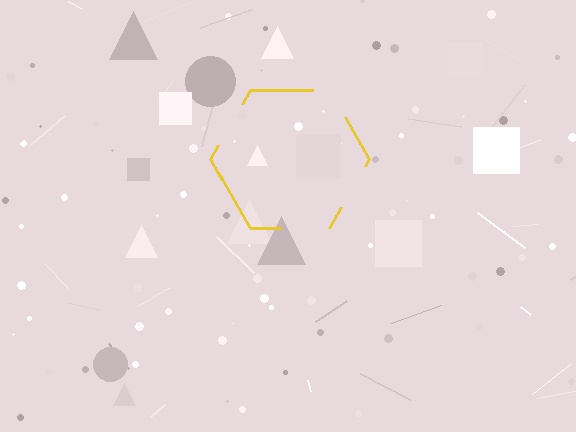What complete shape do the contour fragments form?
The contour fragments form a hexagon.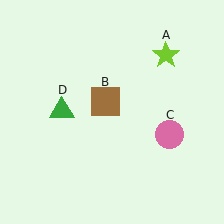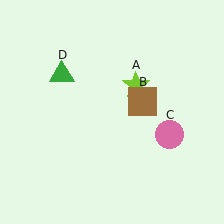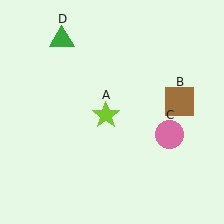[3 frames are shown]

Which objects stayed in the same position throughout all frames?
Pink circle (object C) remained stationary.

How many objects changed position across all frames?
3 objects changed position: lime star (object A), brown square (object B), green triangle (object D).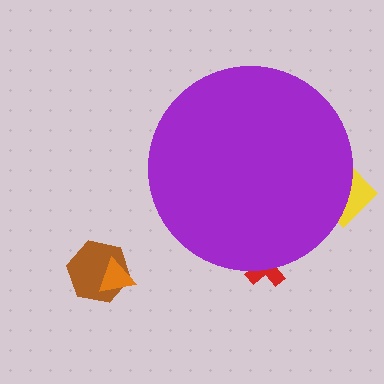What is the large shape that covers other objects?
A purple circle.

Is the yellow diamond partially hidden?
Yes, the yellow diamond is partially hidden behind the purple circle.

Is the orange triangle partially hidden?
No, the orange triangle is fully visible.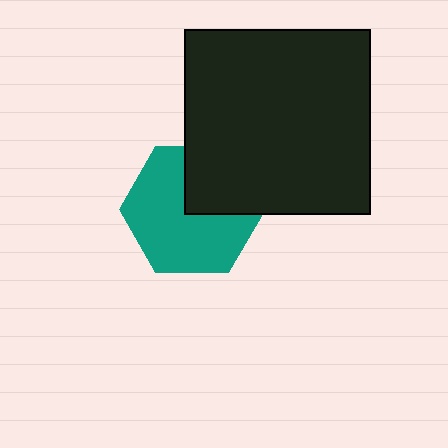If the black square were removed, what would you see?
You would see the complete teal hexagon.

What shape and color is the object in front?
The object in front is a black square.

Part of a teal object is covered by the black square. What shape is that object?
It is a hexagon.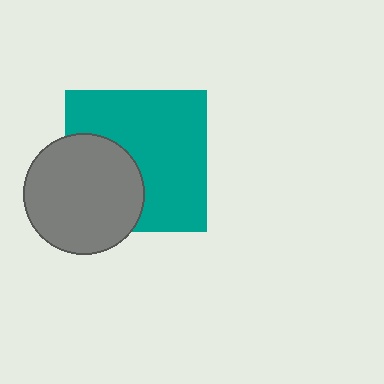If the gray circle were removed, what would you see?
You would see the complete teal square.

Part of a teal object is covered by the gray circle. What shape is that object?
It is a square.